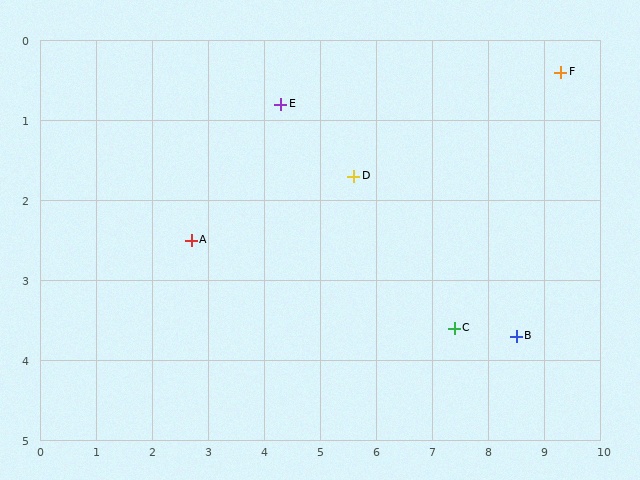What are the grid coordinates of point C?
Point C is at approximately (7.4, 3.6).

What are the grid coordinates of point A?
Point A is at approximately (2.7, 2.5).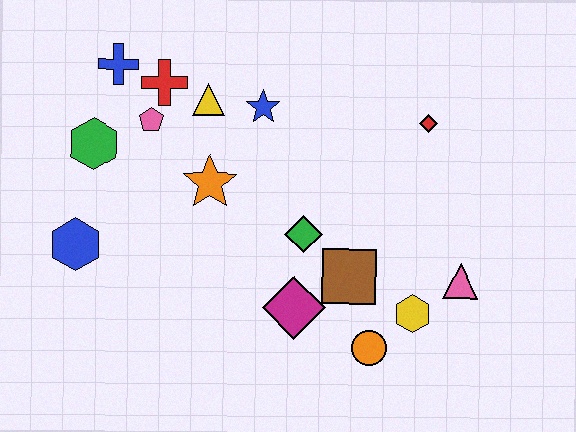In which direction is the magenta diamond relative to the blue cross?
The magenta diamond is below the blue cross.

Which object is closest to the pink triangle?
The yellow hexagon is closest to the pink triangle.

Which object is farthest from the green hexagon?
The pink triangle is farthest from the green hexagon.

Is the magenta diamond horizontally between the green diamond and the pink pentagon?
Yes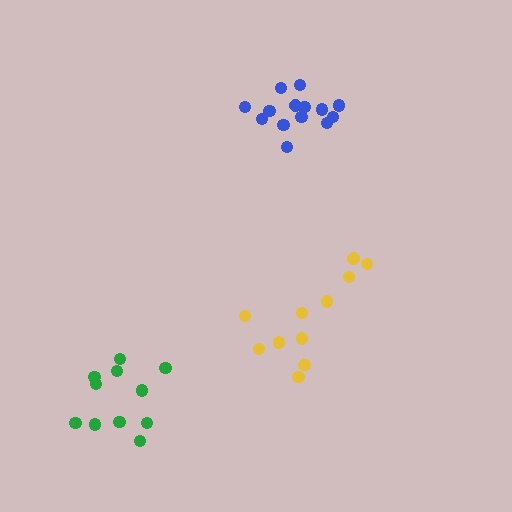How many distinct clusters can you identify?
There are 3 distinct clusters.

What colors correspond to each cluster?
The clusters are colored: yellow, green, blue.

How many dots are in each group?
Group 1: 11 dots, Group 2: 11 dots, Group 3: 14 dots (36 total).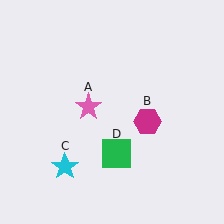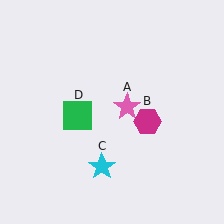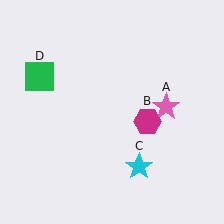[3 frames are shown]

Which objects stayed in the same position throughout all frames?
Magenta hexagon (object B) remained stationary.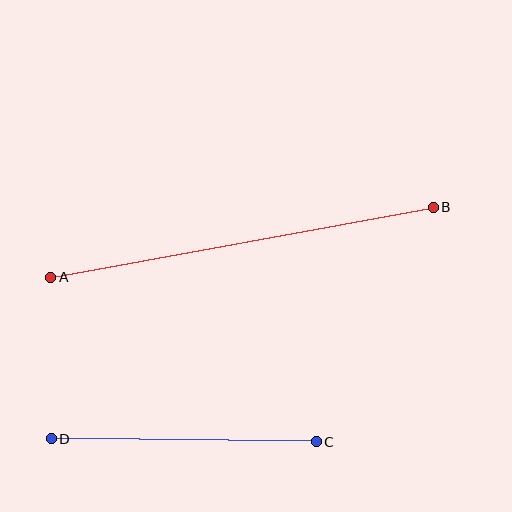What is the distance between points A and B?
The distance is approximately 389 pixels.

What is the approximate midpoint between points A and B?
The midpoint is at approximately (242, 242) pixels.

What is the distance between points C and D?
The distance is approximately 265 pixels.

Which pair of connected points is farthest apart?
Points A and B are farthest apart.